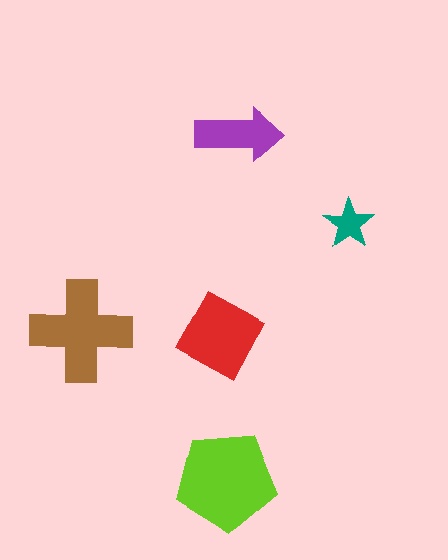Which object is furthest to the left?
The brown cross is leftmost.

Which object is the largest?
The lime pentagon.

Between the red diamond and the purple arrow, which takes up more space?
The red diamond.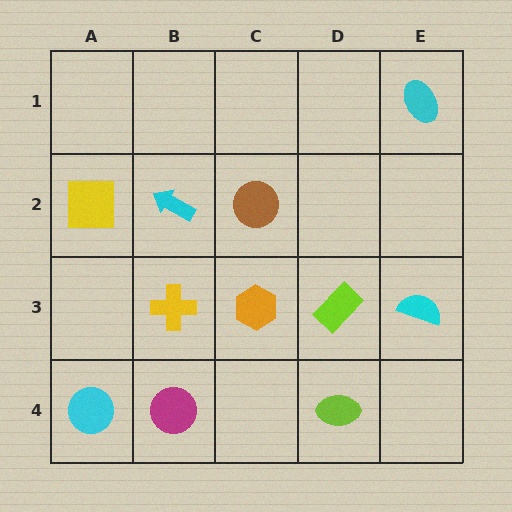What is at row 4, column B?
A magenta circle.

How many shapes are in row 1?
1 shape.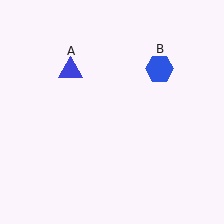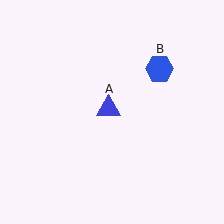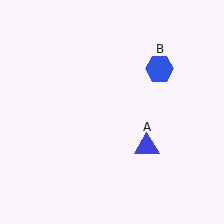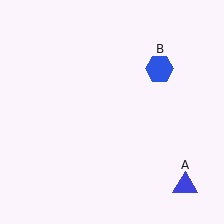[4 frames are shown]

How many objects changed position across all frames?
1 object changed position: blue triangle (object A).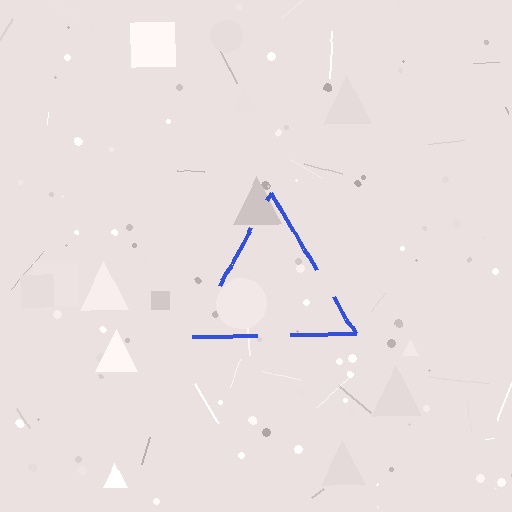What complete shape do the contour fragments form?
The contour fragments form a triangle.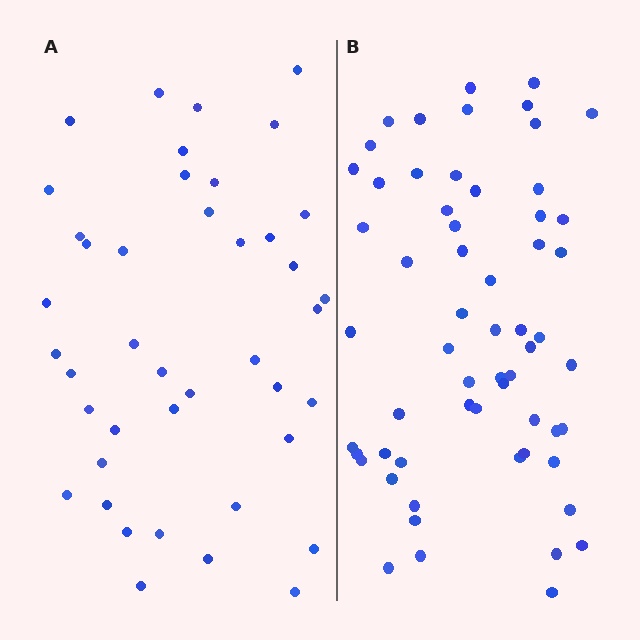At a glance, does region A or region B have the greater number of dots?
Region B (the right region) has more dots.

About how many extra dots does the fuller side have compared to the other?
Region B has approximately 20 more dots than region A.